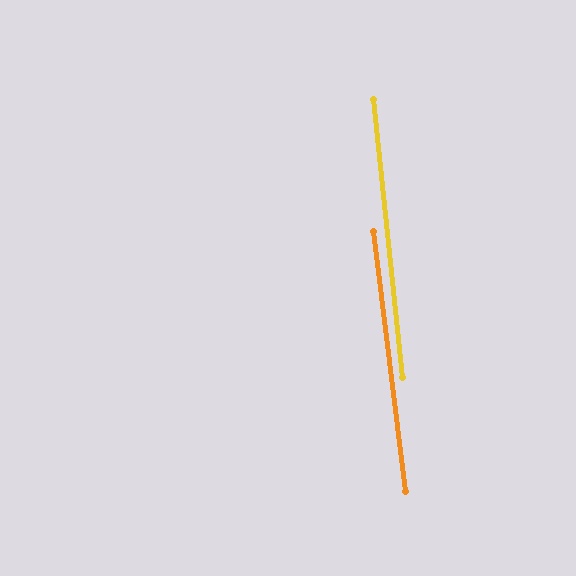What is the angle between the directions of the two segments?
Approximately 1 degree.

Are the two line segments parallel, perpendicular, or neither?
Parallel — their directions differ by only 1.2°.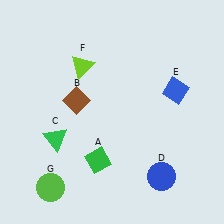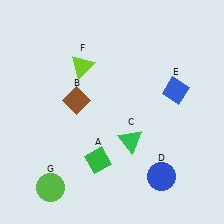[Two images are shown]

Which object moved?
The green triangle (C) moved right.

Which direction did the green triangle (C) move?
The green triangle (C) moved right.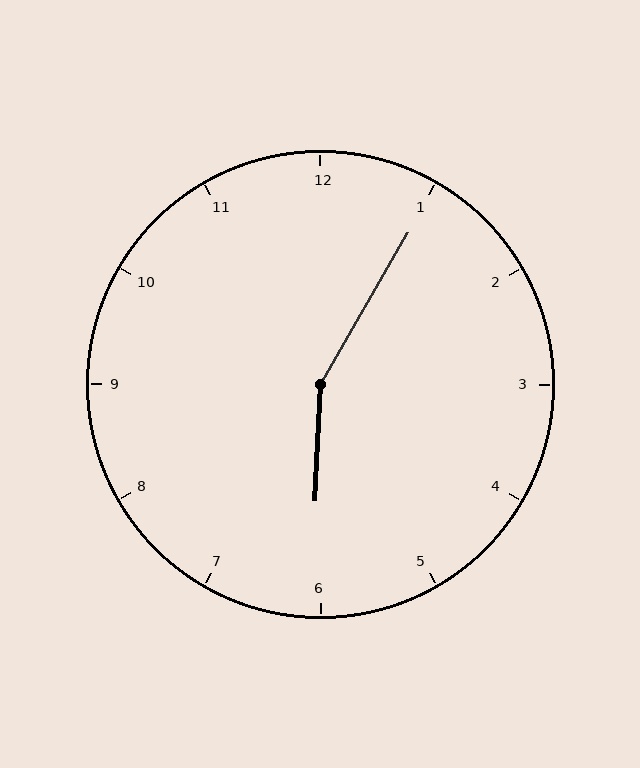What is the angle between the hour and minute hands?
Approximately 152 degrees.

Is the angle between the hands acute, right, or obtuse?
It is obtuse.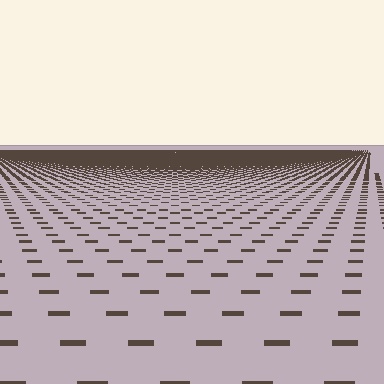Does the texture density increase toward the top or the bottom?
Density increases toward the top.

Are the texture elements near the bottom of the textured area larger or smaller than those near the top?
Larger. Near the bottom, elements are closer to the viewer and appear at a bigger on-screen size.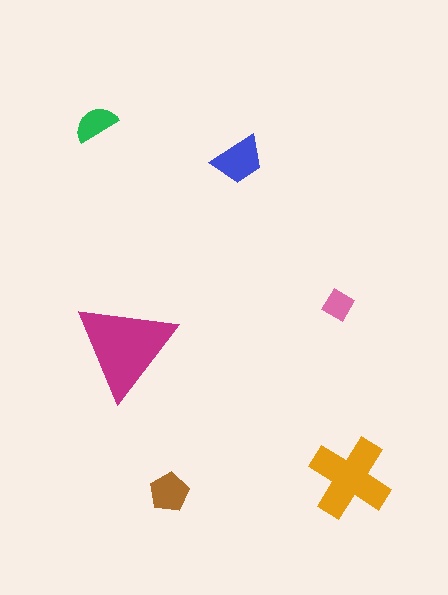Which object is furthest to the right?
The orange cross is rightmost.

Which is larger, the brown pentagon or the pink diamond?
The brown pentagon.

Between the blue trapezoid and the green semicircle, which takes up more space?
The blue trapezoid.